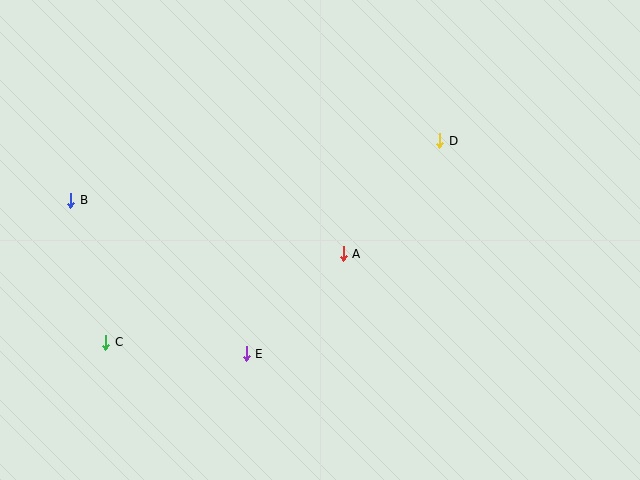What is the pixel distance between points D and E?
The distance between D and E is 288 pixels.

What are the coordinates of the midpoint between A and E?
The midpoint between A and E is at (295, 304).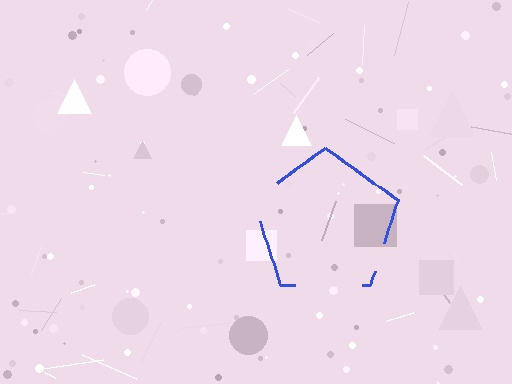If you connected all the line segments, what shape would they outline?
They would outline a pentagon.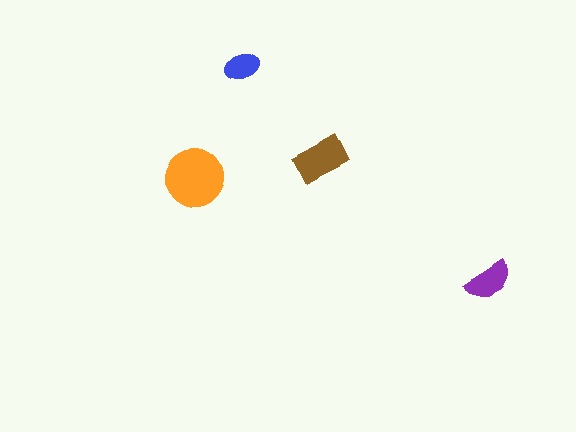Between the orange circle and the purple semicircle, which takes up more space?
The orange circle.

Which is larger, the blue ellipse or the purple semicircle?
The purple semicircle.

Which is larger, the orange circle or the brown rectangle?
The orange circle.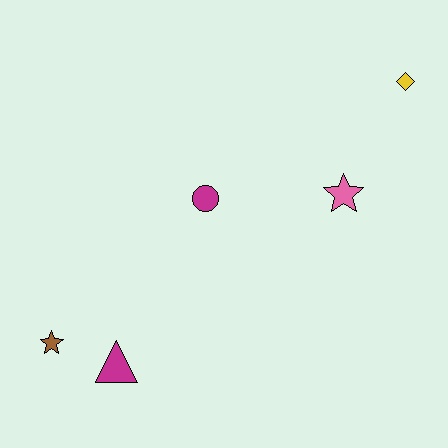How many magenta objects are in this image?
There are 2 magenta objects.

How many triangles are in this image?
There is 1 triangle.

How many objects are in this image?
There are 5 objects.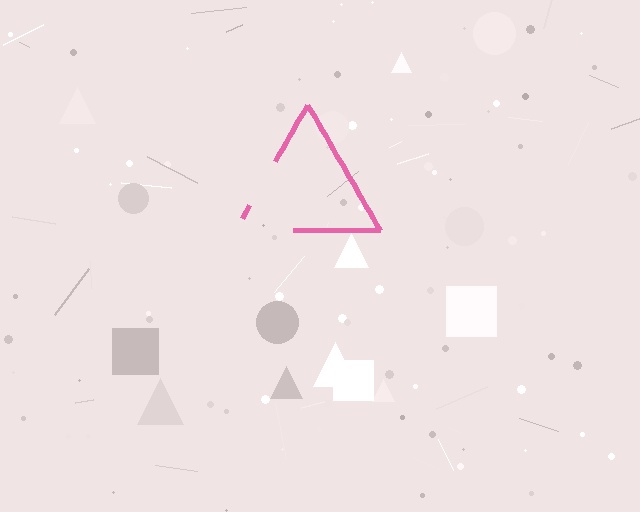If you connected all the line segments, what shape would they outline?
They would outline a triangle.